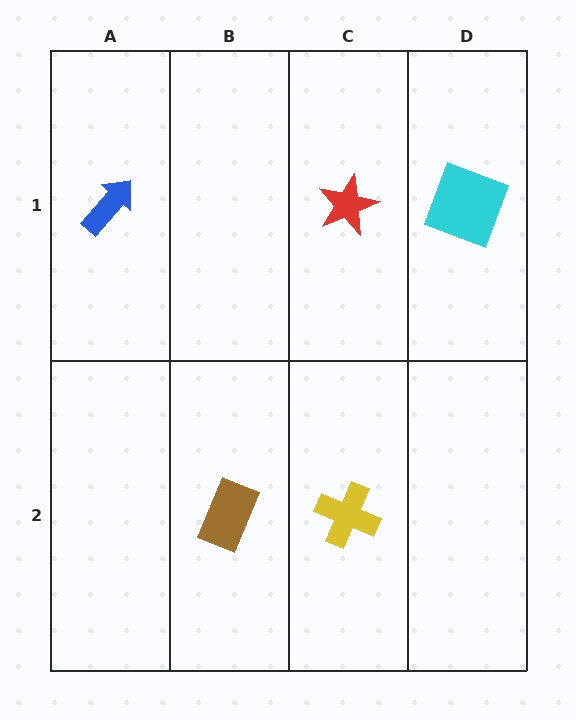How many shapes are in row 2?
2 shapes.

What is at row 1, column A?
A blue arrow.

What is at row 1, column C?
A red star.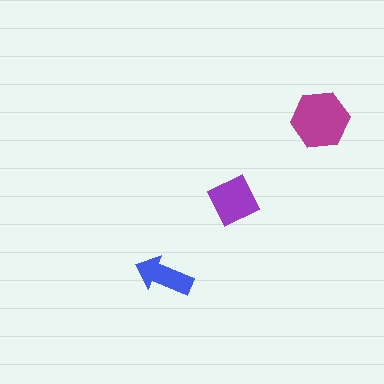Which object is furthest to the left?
The blue arrow is leftmost.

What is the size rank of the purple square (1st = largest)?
2nd.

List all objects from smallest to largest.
The blue arrow, the purple square, the magenta hexagon.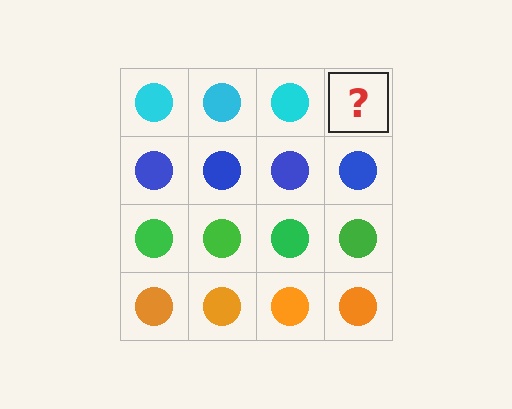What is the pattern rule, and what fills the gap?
The rule is that each row has a consistent color. The gap should be filled with a cyan circle.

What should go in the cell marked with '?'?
The missing cell should contain a cyan circle.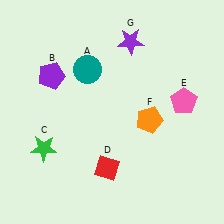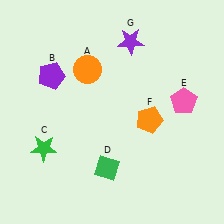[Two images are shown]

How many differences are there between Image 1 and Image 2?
There are 2 differences between the two images.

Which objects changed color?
A changed from teal to orange. D changed from red to green.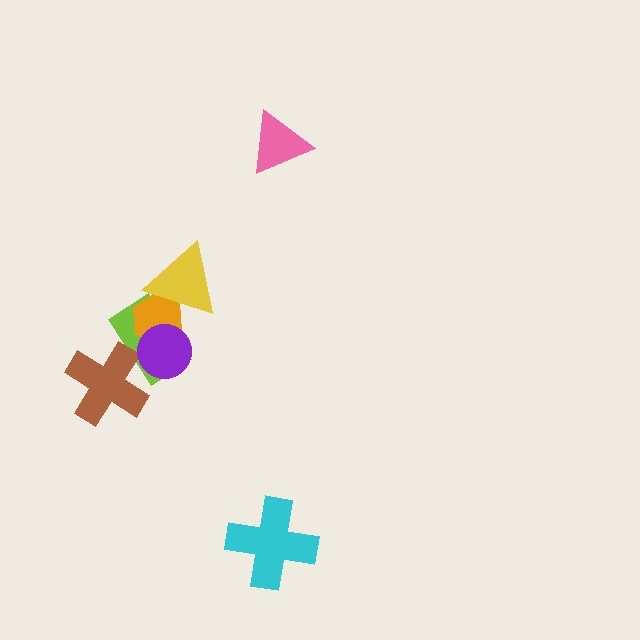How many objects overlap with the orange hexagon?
3 objects overlap with the orange hexagon.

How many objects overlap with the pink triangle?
0 objects overlap with the pink triangle.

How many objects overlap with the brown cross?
1 object overlaps with the brown cross.